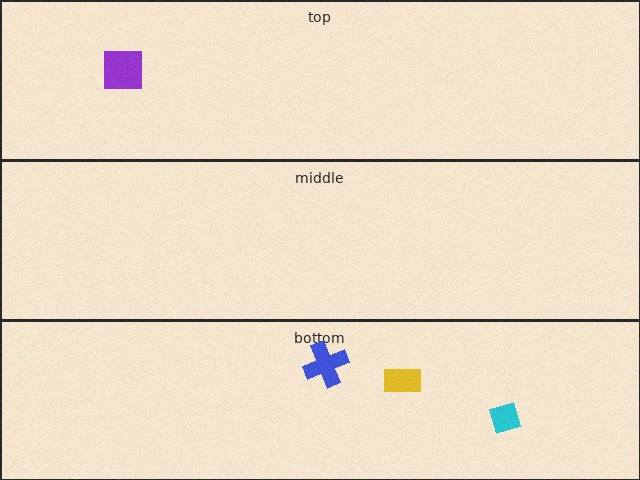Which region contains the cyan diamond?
The bottom region.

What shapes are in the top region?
The purple square.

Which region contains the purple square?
The top region.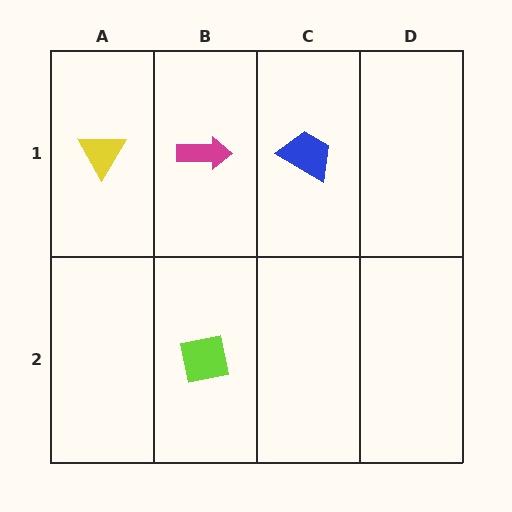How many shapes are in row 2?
1 shape.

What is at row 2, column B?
A lime square.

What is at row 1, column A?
A yellow triangle.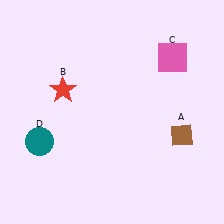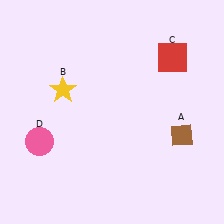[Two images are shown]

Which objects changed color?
B changed from red to yellow. C changed from pink to red. D changed from teal to pink.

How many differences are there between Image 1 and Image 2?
There are 3 differences between the two images.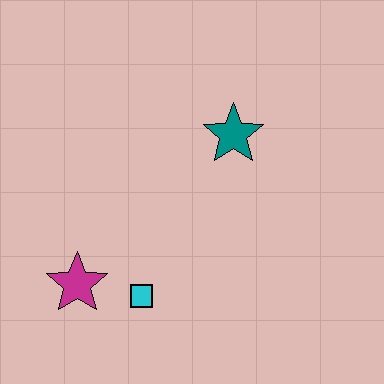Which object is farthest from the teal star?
The magenta star is farthest from the teal star.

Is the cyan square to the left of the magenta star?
No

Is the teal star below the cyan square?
No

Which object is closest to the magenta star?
The cyan square is closest to the magenta star.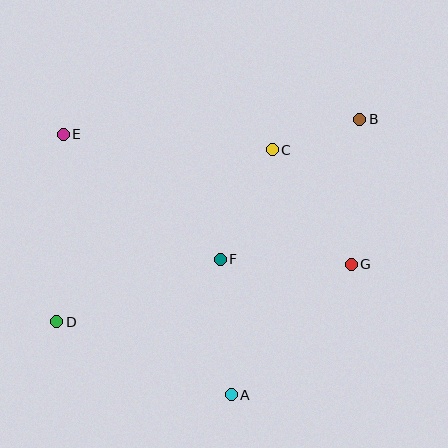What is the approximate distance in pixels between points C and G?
The distance between C and G is approximately 139 pixels.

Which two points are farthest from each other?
Points B and D are farthest from each other.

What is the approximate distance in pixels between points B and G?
The distance between B and G is approximately 145 pixels.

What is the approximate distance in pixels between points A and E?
The distance between A and E is approximately 310 pixels.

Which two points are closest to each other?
Points B and C are closest to each other.